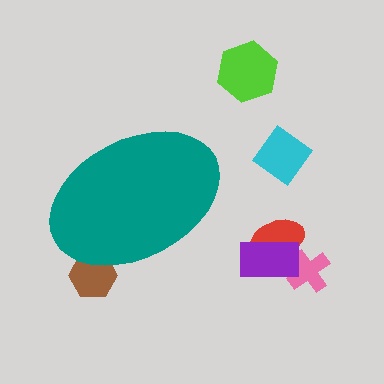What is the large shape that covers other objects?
A teal ellipse.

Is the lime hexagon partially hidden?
No, the lime hexagon is fully visible.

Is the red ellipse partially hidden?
No, the red ellipse is fully visible.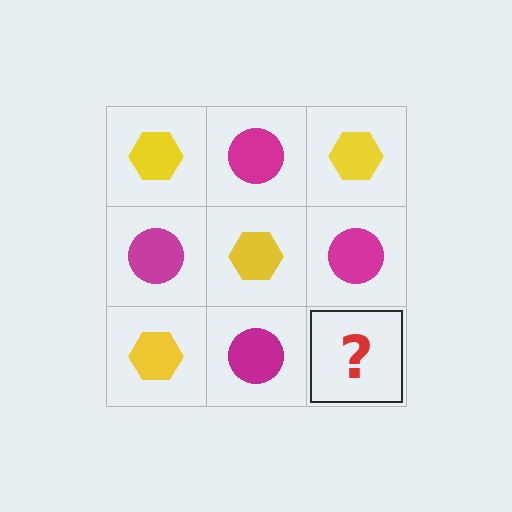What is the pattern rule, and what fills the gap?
The rule is that it alternates yellow hexagon and magenta circle in a checkerboard pattern. The gap should be filled with a yellow hexagon.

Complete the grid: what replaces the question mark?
The question mark should be replaced with a yellow hexagon.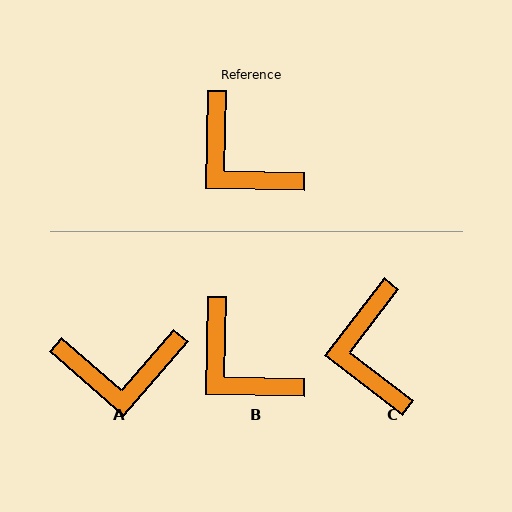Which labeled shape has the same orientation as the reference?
B.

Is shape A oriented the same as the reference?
No, it is off by about 50 degrees.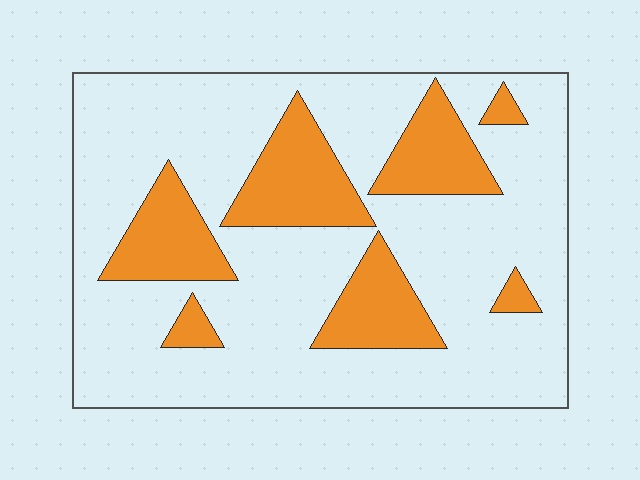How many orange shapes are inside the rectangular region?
7.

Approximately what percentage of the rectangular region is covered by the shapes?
Approximately 25%.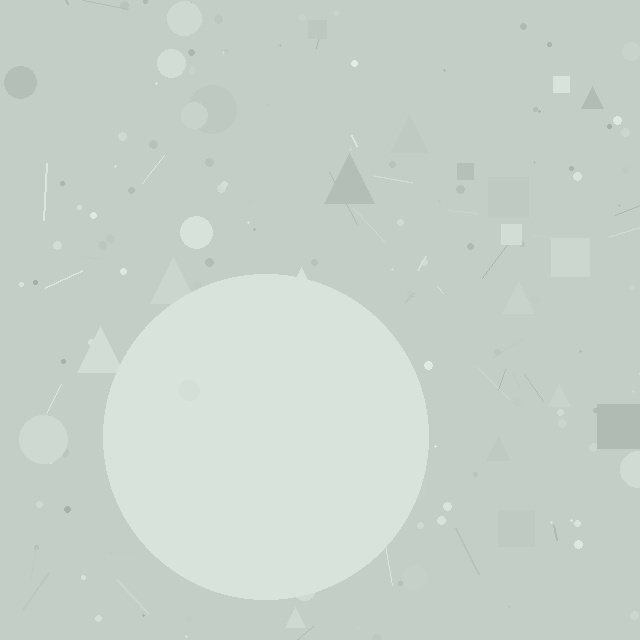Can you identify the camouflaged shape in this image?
The camouflaged shape is a circle.